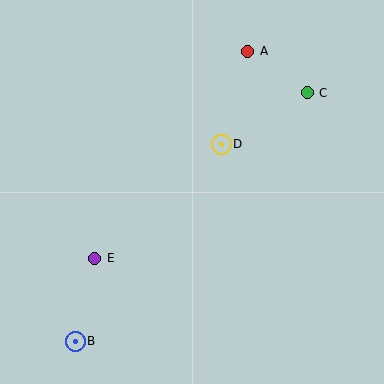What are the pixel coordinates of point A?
Point A is at (248, 51).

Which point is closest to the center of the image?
Point D at (221, 144) is closest to the center.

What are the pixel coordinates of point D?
Point D is at (221, 144).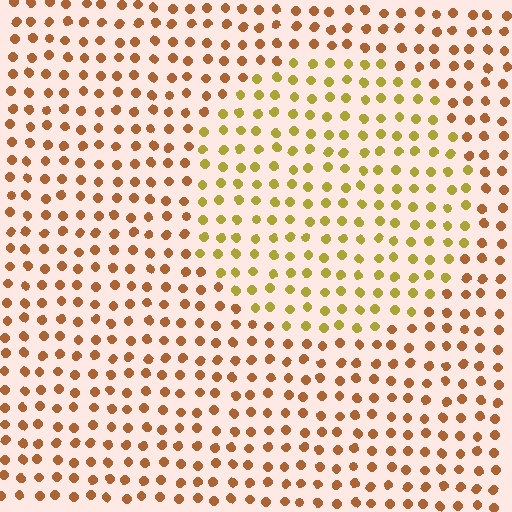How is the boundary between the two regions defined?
The boundary is defined purely by a slight shift in hue (about 34 degrees). Spacing, size, and orientation are identical on both sides.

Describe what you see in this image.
The image is filled with small brown elements in a uniform arrangement. A circle-shaped region is visible where the elements are tinted to a slightly different hue, forming a subtle color boundary.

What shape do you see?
I see a circle.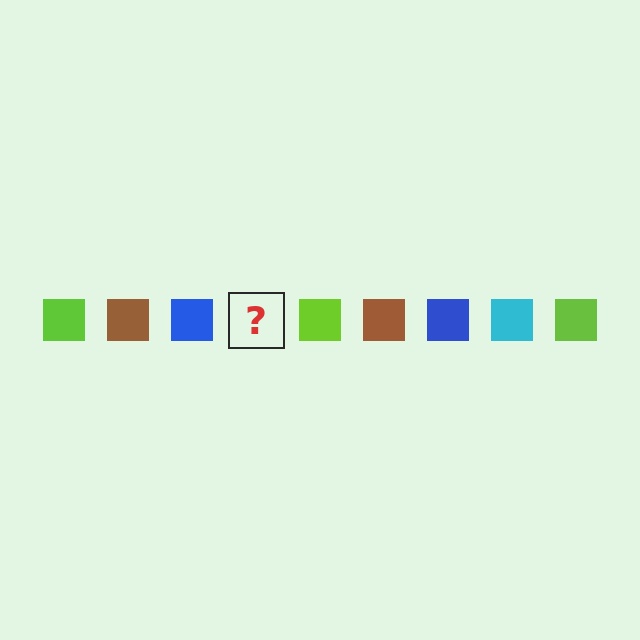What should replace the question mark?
The question mark should be replaced with a cyan square.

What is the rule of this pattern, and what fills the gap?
The rule is that the pattern cycles through lime, brown, blue, cyan squares. The gap should be filled with a cyan square.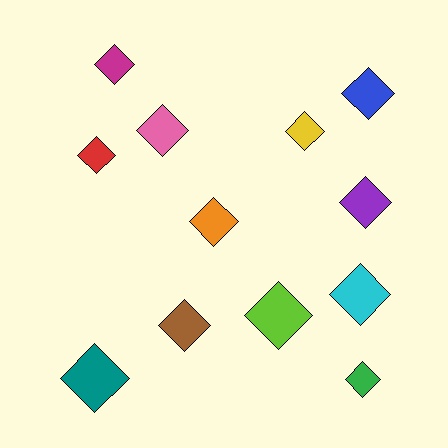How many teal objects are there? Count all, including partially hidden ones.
There is 1 teal object.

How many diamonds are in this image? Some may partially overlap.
There are 12 diamonds.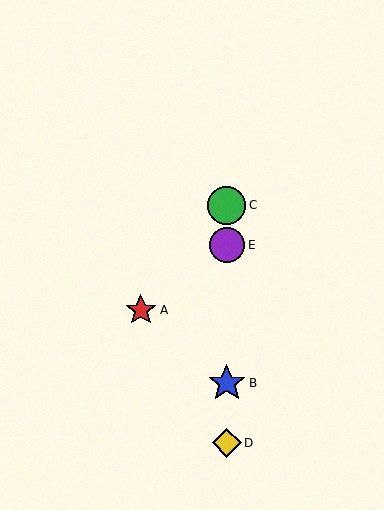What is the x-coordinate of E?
Object E is at x≈227.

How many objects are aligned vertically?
4 objects (B, C, D, E) are aligned vertically.